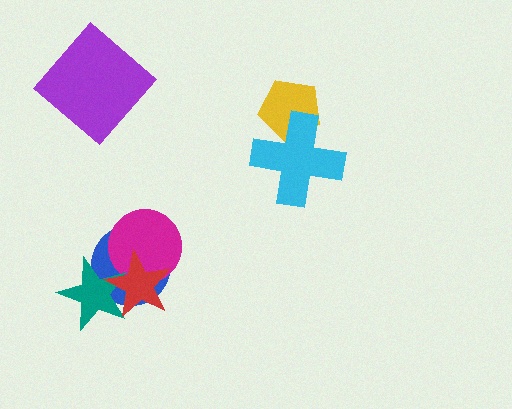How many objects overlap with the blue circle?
3 objects overlap with the blue circle.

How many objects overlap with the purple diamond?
0 objects overlap with the purple diamond.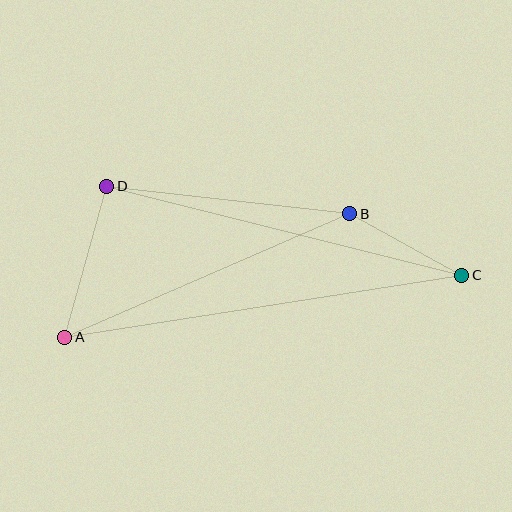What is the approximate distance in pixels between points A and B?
The distance between A and B is approximately 311 pixels.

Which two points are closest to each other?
Points B and C are closest to each other.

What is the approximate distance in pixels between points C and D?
The distance between C and D is approximately 366 pixels.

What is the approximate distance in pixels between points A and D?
The distance between A and D is approximately 157 pixels.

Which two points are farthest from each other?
Points A and C are farthest from each other.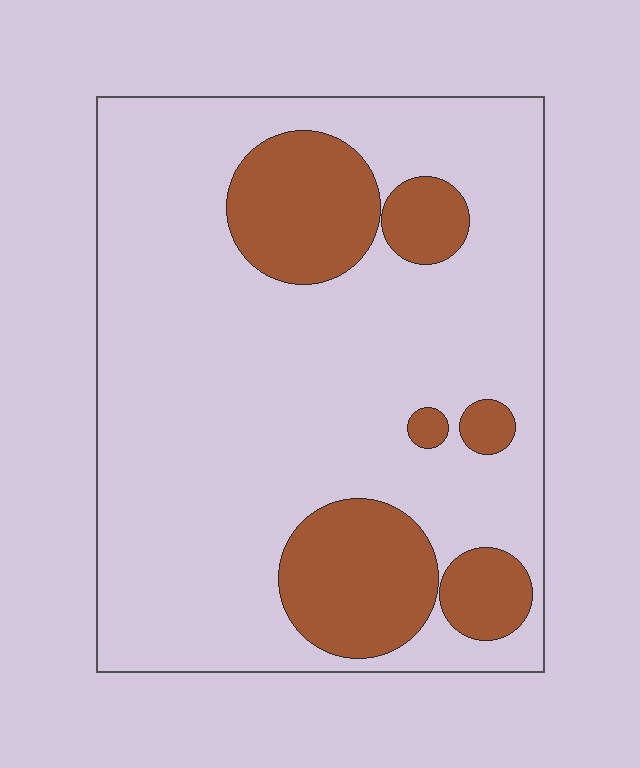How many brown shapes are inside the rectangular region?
6.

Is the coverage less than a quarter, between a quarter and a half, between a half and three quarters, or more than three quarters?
Less than a quarter.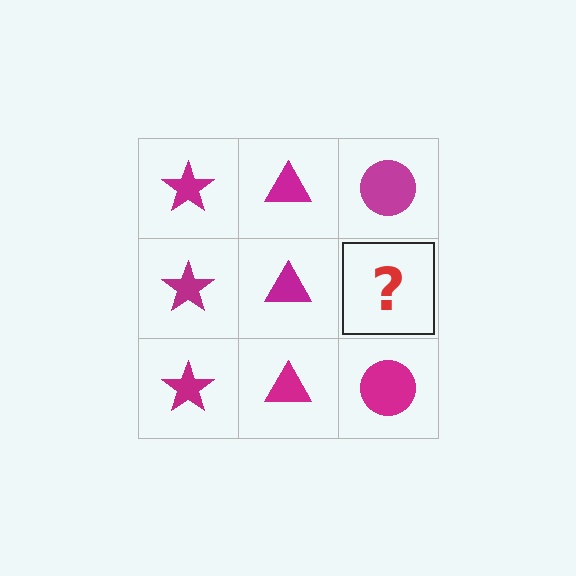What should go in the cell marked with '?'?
The missing cell should contain a magenta circle.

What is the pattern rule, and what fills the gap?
The rule is that each column has a consistent shape. The gap should be filled with a magenta circle.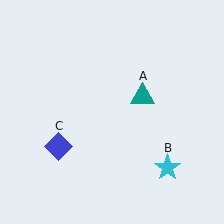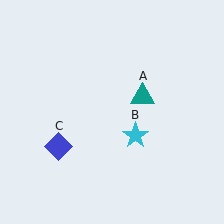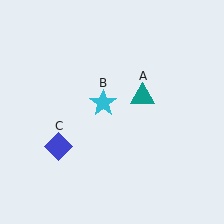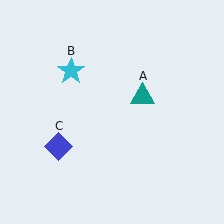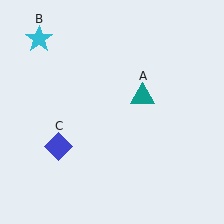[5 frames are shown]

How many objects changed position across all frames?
1 object changed position: cyan star (object B).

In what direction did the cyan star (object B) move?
The cyan star (object B) moved up and to the left.